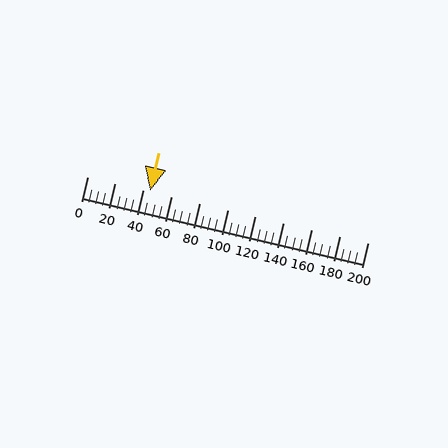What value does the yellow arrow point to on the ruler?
The yellow arrow points to approximately 45.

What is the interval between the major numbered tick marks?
The major tick marks are spaced 20 units apart.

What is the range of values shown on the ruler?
The ruler shows values from 0 to 200.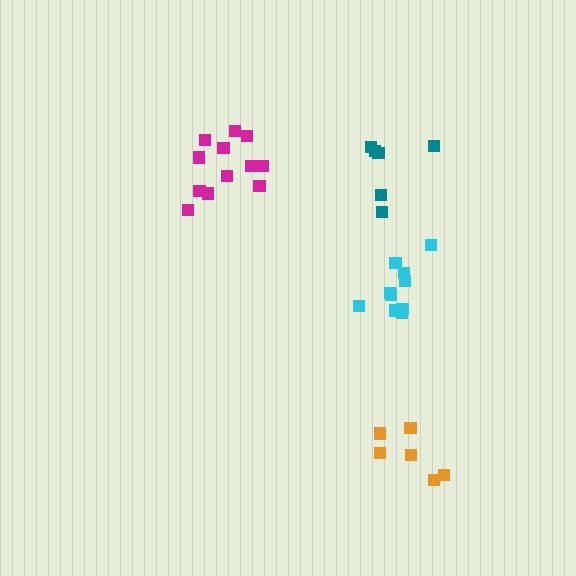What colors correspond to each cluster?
The clusters are colored: magenta, orange, teal, cyan.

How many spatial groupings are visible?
There are 4 spatial groupings.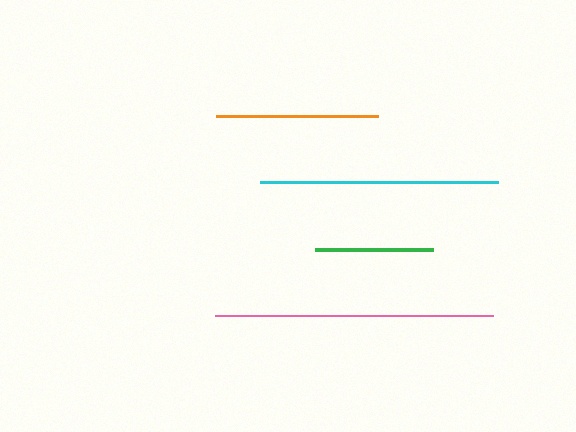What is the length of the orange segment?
The orange segment is approximately 162 pixels long.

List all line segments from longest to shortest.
From longest to shortest: pink, cyan, orange, green.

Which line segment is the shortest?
The green line is the shortest at approximately 118 pixels.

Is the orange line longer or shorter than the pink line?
The pink line is longer than the orange line.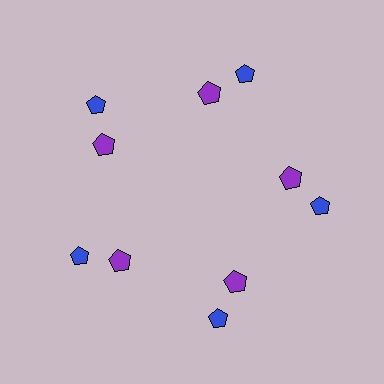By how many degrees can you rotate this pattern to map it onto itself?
The pattern maps onto itself every 72 degrees of rotation.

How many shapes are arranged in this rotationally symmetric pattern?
There are 10 shapes, arranged in 5 groups of 2.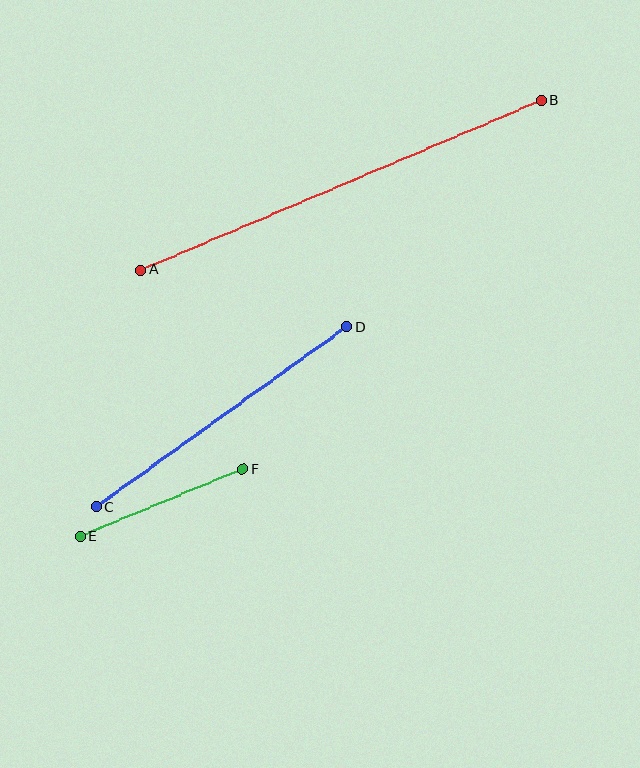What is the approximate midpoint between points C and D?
The midpoint is at approximately (222, 417) pixels.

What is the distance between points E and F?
The distance is approximately 176 pixels.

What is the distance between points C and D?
The distance is approximately 308 pixels.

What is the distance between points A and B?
The distance is approximately 435 pixels.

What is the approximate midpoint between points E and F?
The midpoint is at approximately (161, 503) pixels.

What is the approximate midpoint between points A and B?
The midpoint is at approximately (341, 185) pixels.